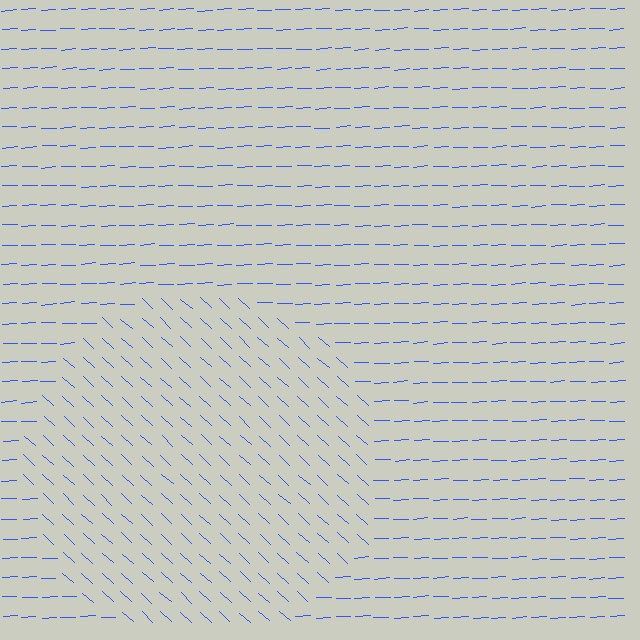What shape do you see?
I see a circle.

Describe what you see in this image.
The image is filled with small blue line segments. A circle region in the image has lines oriented differently from the surrounding lines, creating a visible texture boundary.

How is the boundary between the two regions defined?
The boundary is defined purely by a change in line orientation (approximately 45 degrees difference). All lines are the same color and thickness.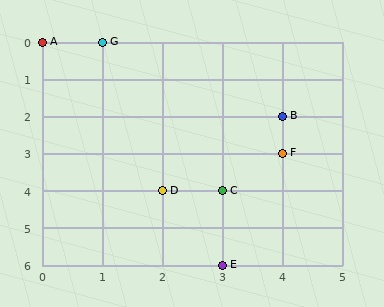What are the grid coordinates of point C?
Point C is at grid coordinates (3, 4).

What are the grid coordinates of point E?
Point E is at grid coordinates (3, 6).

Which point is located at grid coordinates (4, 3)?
Point F is at (4, 3).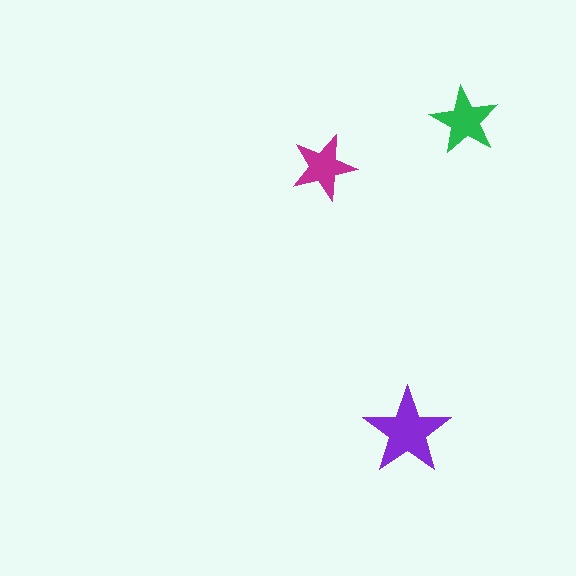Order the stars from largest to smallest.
the purple one, the green one, the magenta one.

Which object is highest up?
The green star is topmost.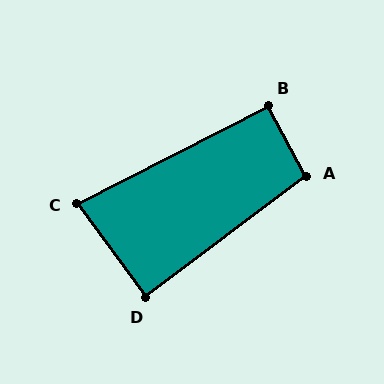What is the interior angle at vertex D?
Approximately 89 degrees (approximately right).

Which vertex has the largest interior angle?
A, at approximately 99 degrees.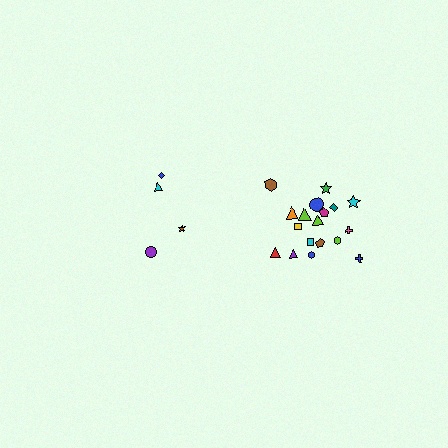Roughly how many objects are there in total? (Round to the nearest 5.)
Roughly 20 objects in total.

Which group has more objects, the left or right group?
The right group.